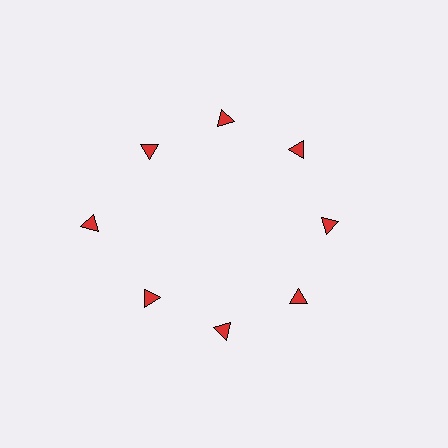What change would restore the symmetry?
The symmetry would be restored by moving it inward, back onto the ring so that all 8 triangles sit at equal angles and equal distance from the center.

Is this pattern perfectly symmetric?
No. The 8 red triangles are arranged in a ring, but one element near the 9 o'clock position is pushed outward from the center, breaking the 8-fold rotational symmetry.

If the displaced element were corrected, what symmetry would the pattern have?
It would have 8-fold rotational symmetry — the pattern would map onto itself every 45 degrees.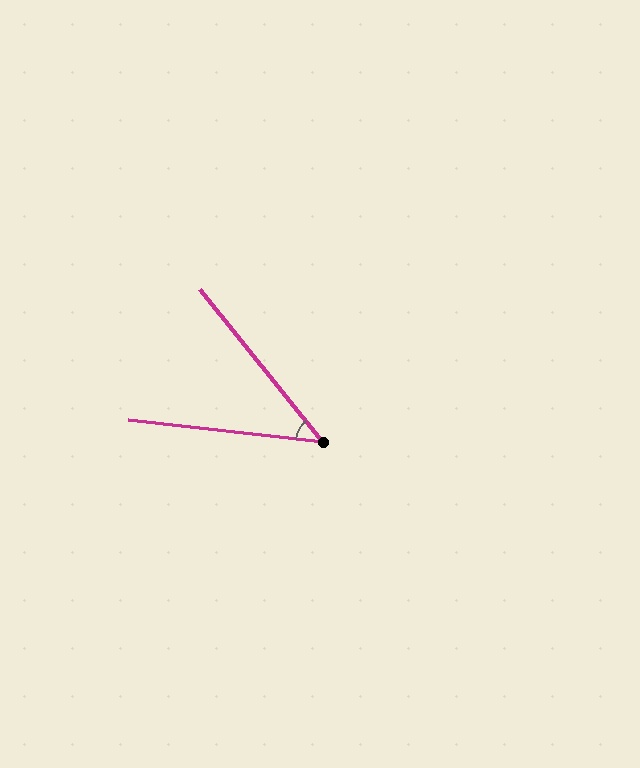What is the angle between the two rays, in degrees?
Approximately 45 degrees.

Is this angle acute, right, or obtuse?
It is acute.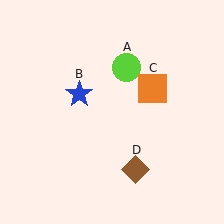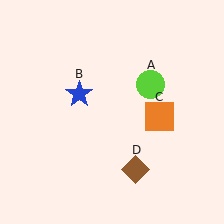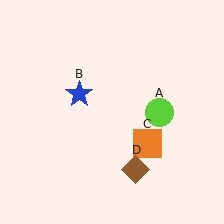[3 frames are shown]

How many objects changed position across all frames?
2 objects changed position: lime circle (object A), orange square (object C).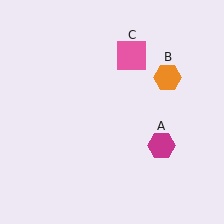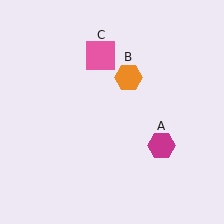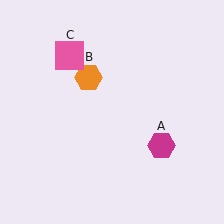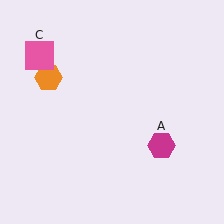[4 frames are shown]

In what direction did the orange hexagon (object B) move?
The orange hexagon (object B) moved left.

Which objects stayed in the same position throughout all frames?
Magenta hexagon (object A) remained stationary.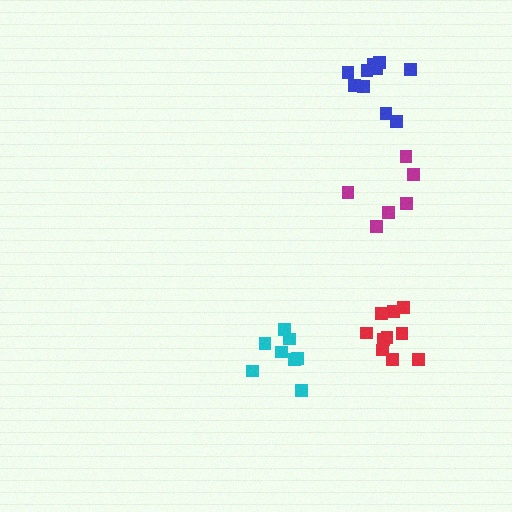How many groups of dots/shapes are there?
There are 4 groups.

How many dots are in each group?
Group 1: 10 dots, Group 2: 8 dots, Group 3: 10 dots, Group 4: 6 dots (34 total).